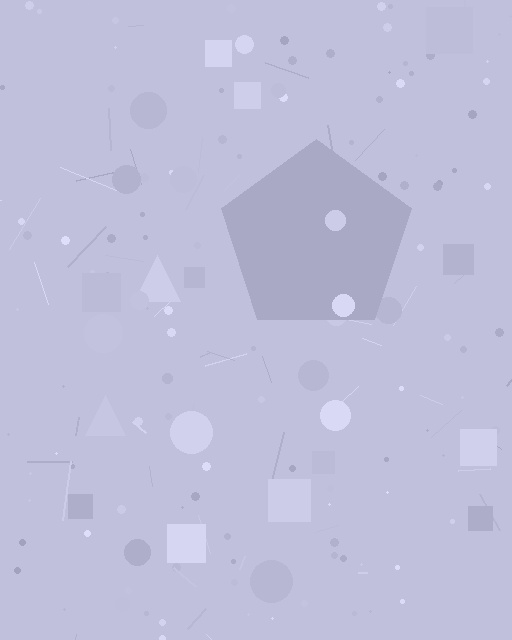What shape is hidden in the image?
A pentagon is hidden in the image.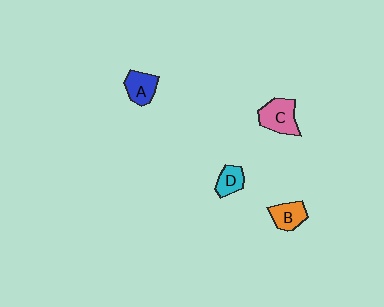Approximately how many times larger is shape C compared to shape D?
Approximately 1.7 times.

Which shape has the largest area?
Shape C (pink).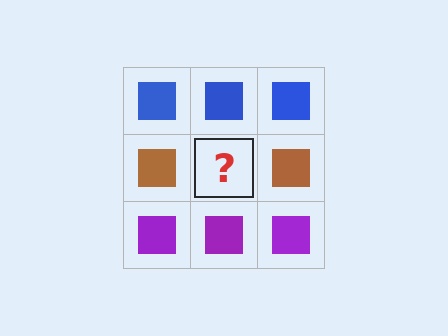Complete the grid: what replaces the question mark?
The question mark should be replaced with a brown square.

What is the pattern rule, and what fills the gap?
The rule is that each row has a consistent color. The gap should be filled with a brown square.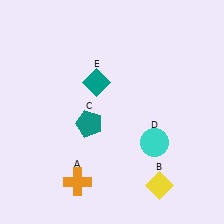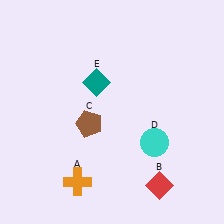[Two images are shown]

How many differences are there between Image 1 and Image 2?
There are 2 differences between the two images.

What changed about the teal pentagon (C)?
In Image 1, C is teal. In Image 2, it changed to brown.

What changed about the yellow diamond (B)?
In Image 1, B is yellow. In Image 2, it changed to red.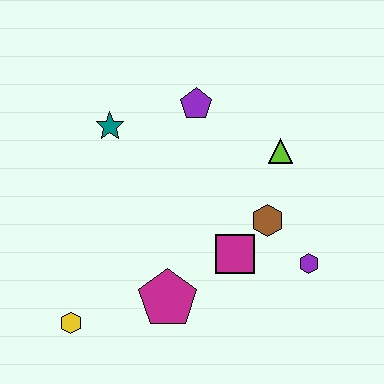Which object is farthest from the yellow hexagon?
The lime triangle is farthest from the yellow hexagon.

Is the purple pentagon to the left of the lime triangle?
Yes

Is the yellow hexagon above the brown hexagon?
No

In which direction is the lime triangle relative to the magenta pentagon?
The lime triangle is above the magenta pentagon.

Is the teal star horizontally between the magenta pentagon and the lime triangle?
No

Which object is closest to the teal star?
The purple pentagon is closest to the teal star.